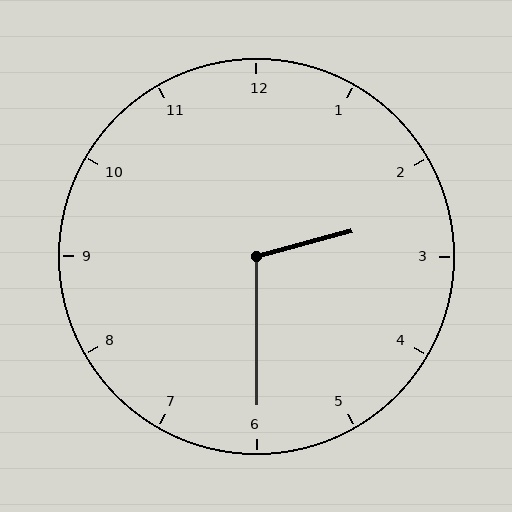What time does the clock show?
2:30.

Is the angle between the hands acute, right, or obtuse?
It is obtuse.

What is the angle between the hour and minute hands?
Approximately 105 degrees.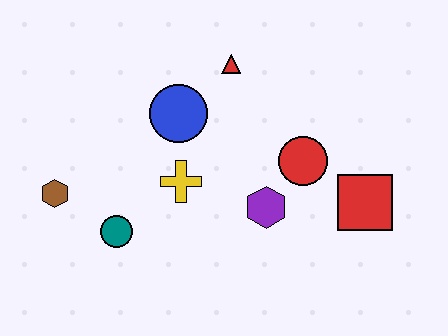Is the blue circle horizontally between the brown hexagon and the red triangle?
Yes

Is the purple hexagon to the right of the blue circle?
Yes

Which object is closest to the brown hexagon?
The teal circle is closest to the brown hexagon.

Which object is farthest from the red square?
The brown hexagon is farthest from the red square.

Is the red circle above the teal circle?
Yes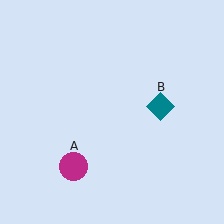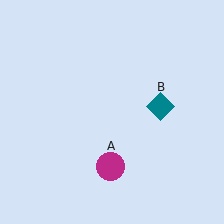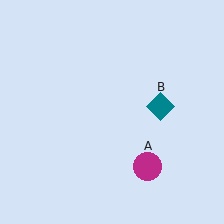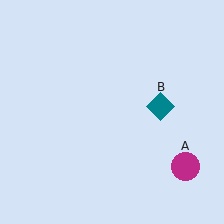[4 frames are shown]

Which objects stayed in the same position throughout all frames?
Teal diamond (object B) remained stationary.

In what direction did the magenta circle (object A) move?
The magenta circle (object A) moved right.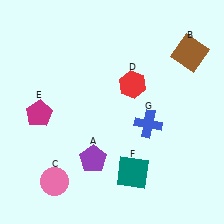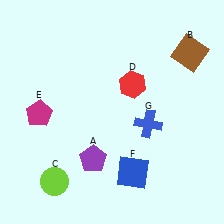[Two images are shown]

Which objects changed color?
C changed from pink to lime. F changed from teal to blue.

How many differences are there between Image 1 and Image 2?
There are 2 differences between the two images.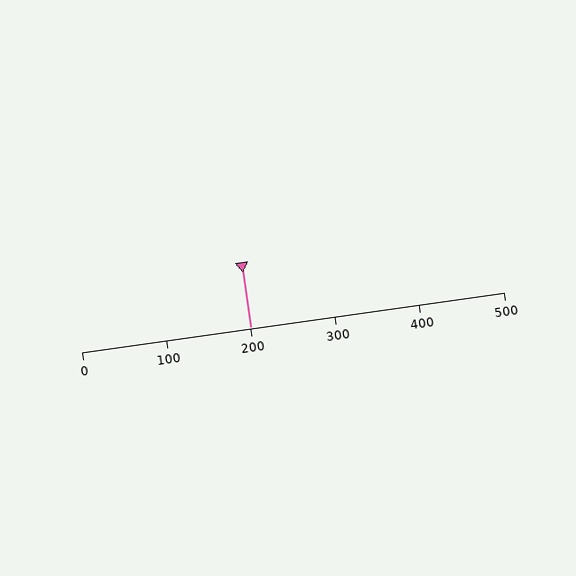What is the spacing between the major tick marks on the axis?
The major ticks are spaced 100 apart.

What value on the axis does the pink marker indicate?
The marker indicates approximately 200.